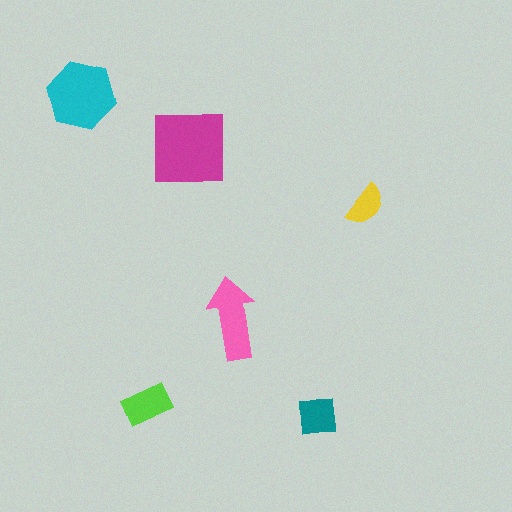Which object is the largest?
The magenta square.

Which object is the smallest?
The yellow semicircle.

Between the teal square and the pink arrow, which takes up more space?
The pink arrow.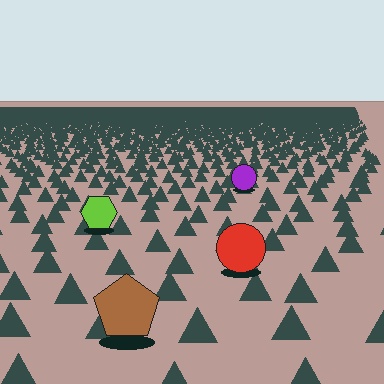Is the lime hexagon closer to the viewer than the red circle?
No. The red circle is closer — you can tell from the texture gradient: the ground texture is coarser near it.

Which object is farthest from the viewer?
The purple circle is farthest from the viewer. It appears smaller and the ground texture around it is denser.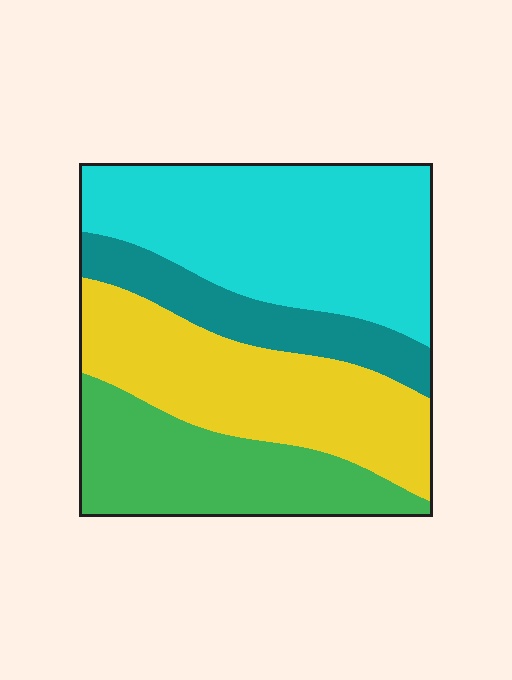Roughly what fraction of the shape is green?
Green covers 23% of the shape.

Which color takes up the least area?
Teal, at roughly 15%.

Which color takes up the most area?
Cyan, at roughly 35%.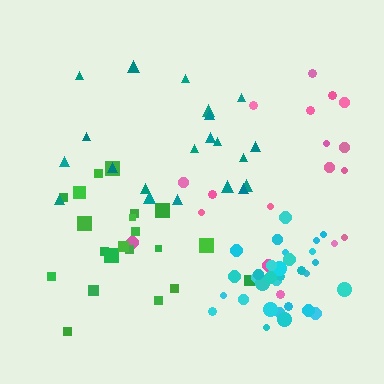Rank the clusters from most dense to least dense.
cyan, green, teal, pink.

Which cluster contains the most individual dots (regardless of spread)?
Cyan (32).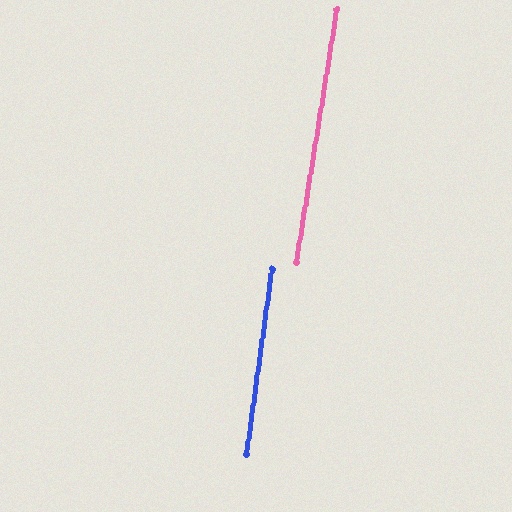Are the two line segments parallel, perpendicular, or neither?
Parallel — their directions differ by only 0.9°.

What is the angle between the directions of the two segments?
Approximately 1 degree.